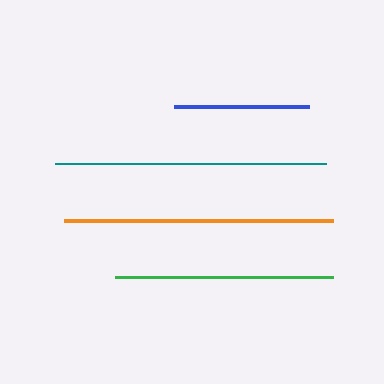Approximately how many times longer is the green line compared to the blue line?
The green line is approximately 1.6 times the length of the blue line.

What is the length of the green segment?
The green segment is approximately 218 pixels long.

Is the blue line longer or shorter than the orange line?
The orange line is longer than the blue line.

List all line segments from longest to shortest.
From longest to shortest: teal, orange, green, blue.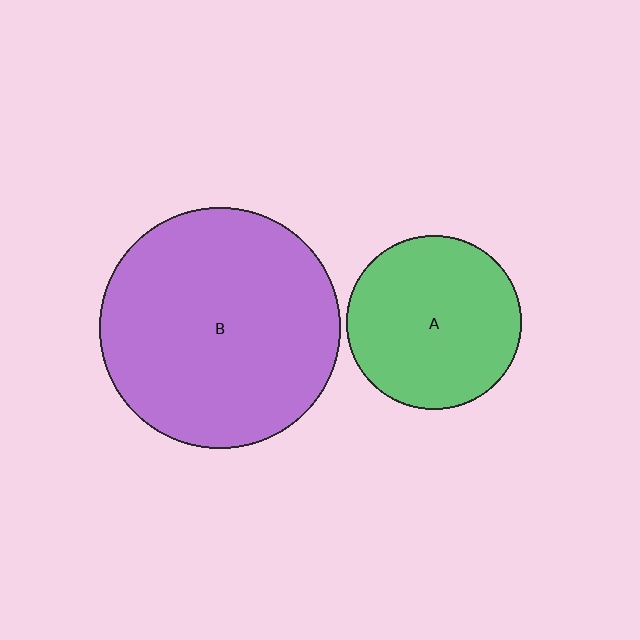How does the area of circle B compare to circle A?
Approximately 1.9 times.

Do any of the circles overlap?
No, none of the circles overlap.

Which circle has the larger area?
Circle B (purple).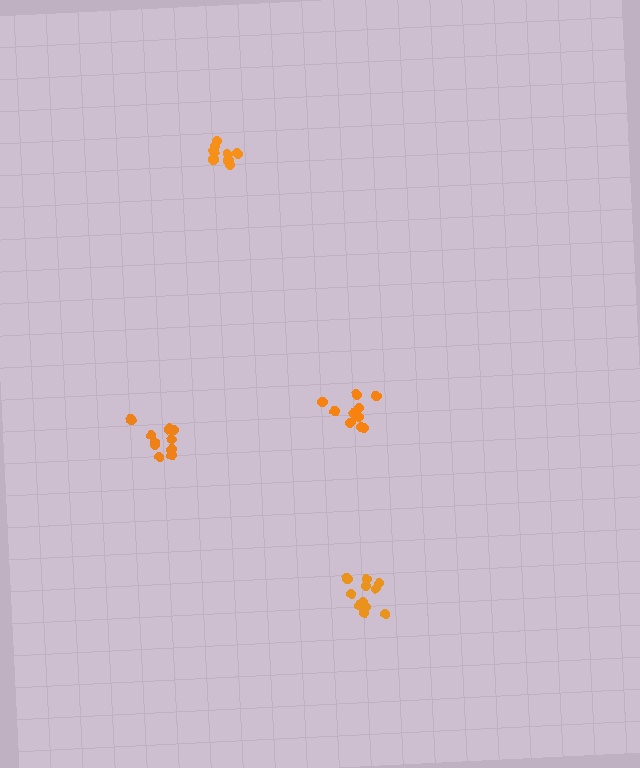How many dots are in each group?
Group 1: 8 dots, Group 2: 10 dots, Group 3: 10 dots, Group 4: 11 dots (39 total).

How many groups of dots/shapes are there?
There are 4 groups.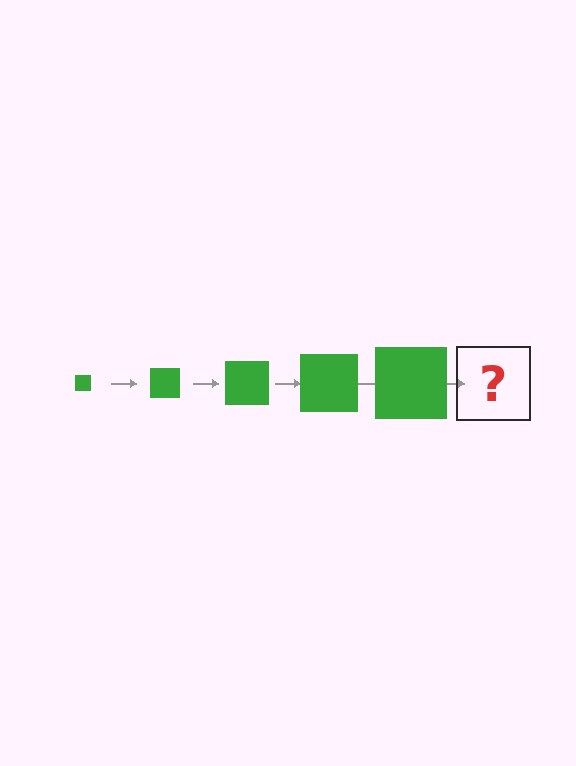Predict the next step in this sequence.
The next step is a green square, larger than the previous one.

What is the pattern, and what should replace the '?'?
The pattern is that the square gets progressively larger each step. The '?' should be a green square, larger than the previous one.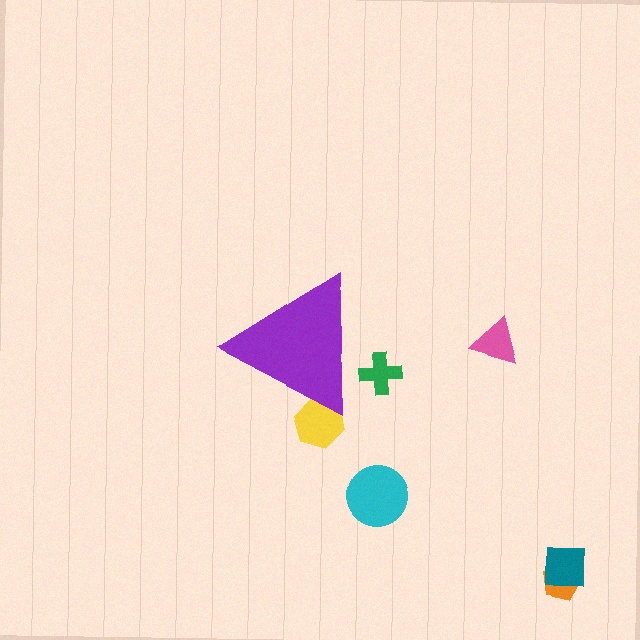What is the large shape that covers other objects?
A purple triangle.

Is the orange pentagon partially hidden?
No, the orange pentagon is fully visible.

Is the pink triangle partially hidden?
No, the pink triangle is fully visible.